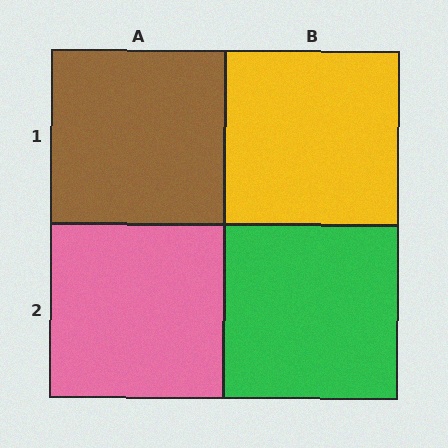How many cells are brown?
1 cell is brown.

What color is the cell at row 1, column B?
Yellow.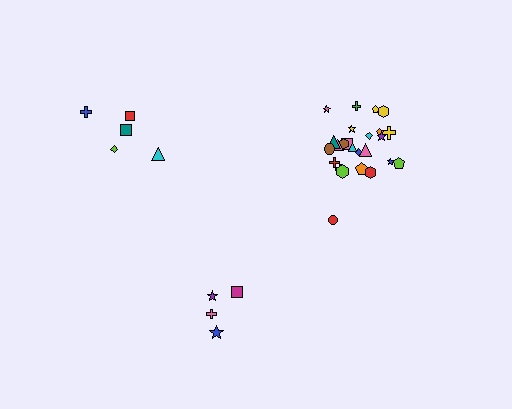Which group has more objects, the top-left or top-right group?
The top-right group.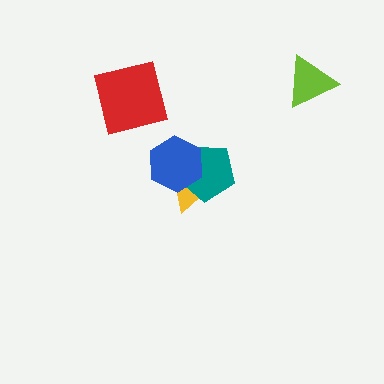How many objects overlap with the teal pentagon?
2 objects overlap with the teal pentagon.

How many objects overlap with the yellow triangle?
2 objects overlap with the yellow triangle.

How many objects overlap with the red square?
0 objects overlap with the red square.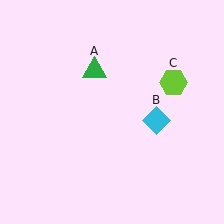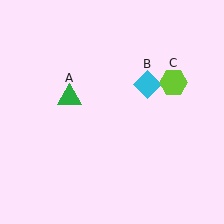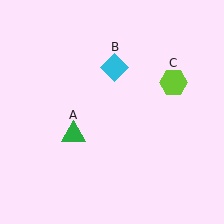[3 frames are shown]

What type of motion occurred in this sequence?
The green triangle (object A), cyan diamond (object B) rotated counterclockwise around the center of the scene.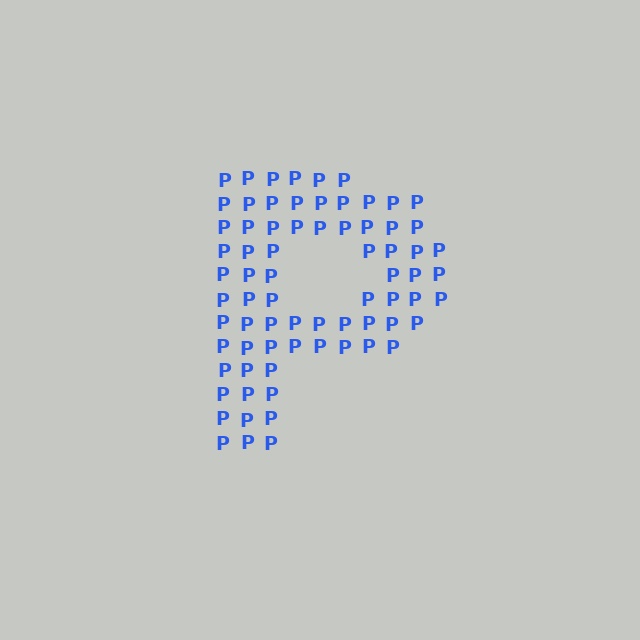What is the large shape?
The large shape is the letter P.